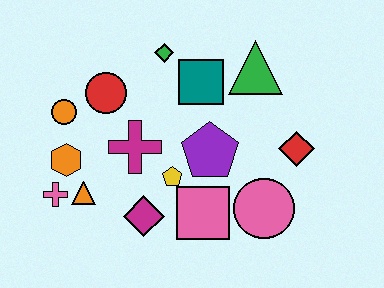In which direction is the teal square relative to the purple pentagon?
The teal square is above the purple pentagon.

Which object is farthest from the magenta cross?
The red diamond is farthest from the magenta cross.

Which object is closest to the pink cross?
The orange triangle is closest to the pink cross.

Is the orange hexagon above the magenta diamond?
Yes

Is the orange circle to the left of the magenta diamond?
Yes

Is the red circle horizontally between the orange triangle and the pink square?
Yes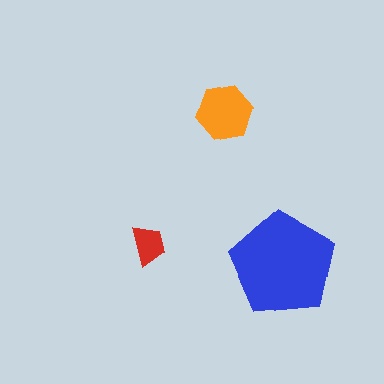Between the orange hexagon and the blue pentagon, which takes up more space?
The blue pentagon.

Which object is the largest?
The blue pentagon.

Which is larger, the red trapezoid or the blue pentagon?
The blue pentagon.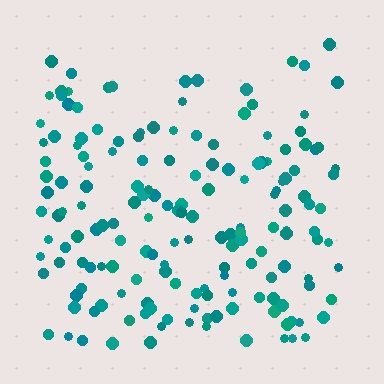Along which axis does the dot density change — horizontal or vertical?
Vertical.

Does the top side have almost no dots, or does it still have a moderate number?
Still a moderate number, just noticeably fewer than the bottom.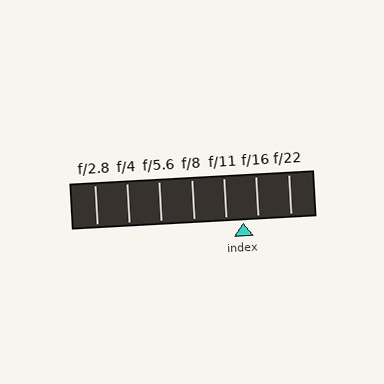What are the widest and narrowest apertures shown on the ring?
The widest aperture shown is f/2.8 and the narrowest is f/22.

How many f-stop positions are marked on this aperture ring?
There are 7 f-stop positions marked.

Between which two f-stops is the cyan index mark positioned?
The index mark is between f/11 and f/16.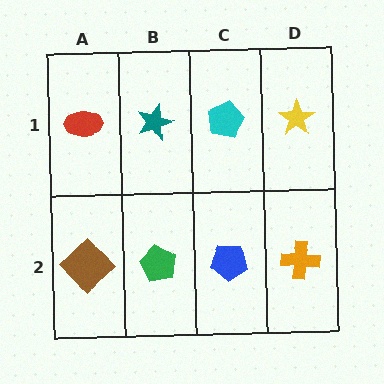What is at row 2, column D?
An orange cross.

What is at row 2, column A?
A brown diamond.